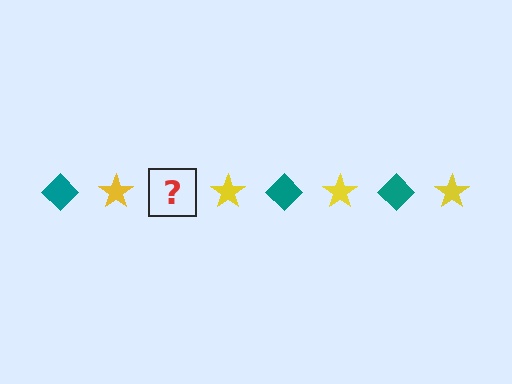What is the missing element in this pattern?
The missing element is a teal diamond.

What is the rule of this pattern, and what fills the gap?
The rule is that the pattern alternates between teal diamond and yellow star. The gap should be filled with a teal diamond.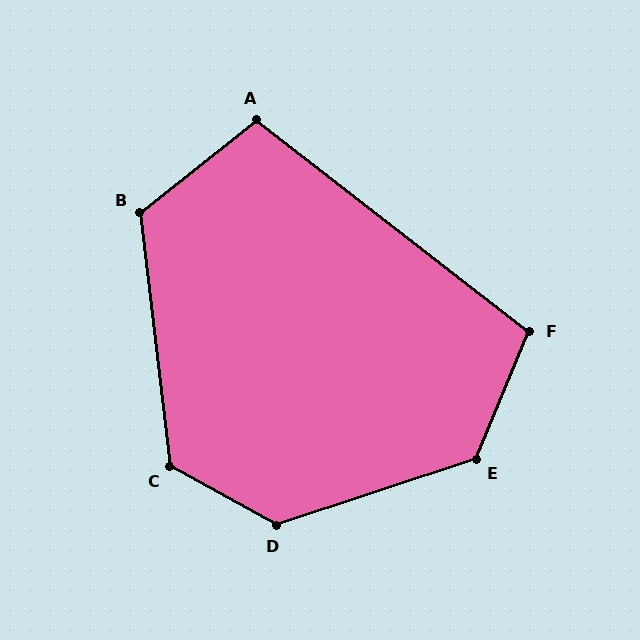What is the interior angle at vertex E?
Approximately 131 degrees (obtuse).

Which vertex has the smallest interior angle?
A, at approximately 104 degrees.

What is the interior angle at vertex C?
Approximately 126 degrees (obtuse).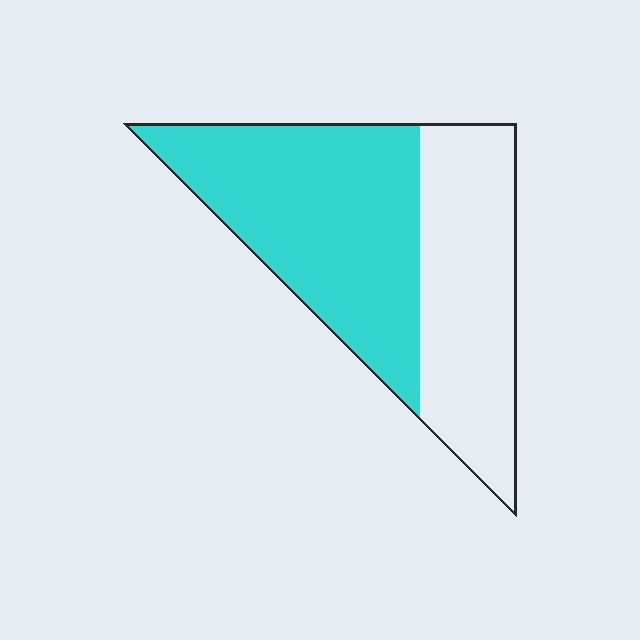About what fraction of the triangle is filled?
About three fifths (3/5).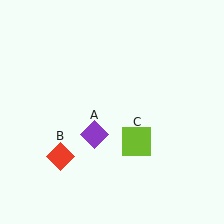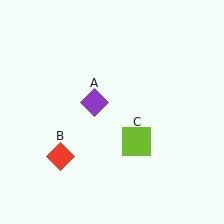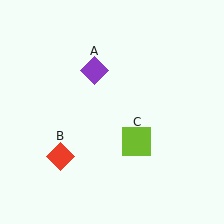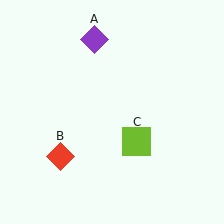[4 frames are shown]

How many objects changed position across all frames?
1 object changed position: purple diamond (object A).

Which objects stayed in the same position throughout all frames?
Red diamond (object B) and lime square (object C) remained stationary.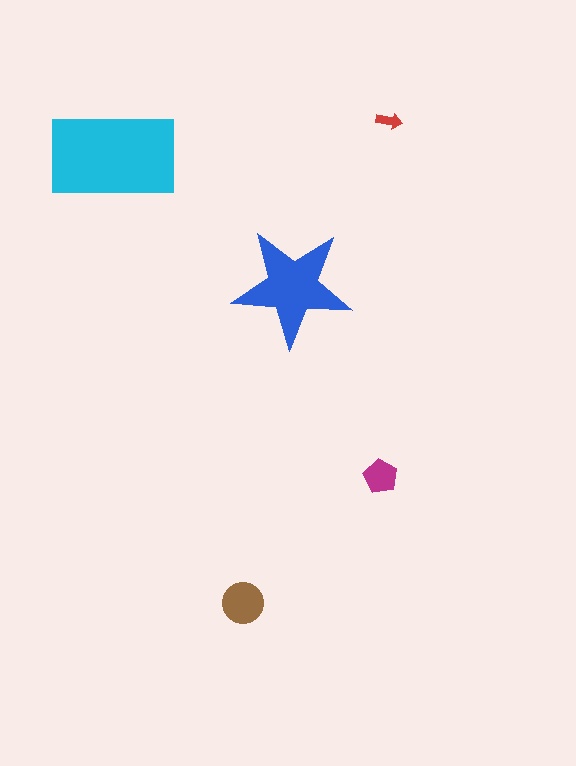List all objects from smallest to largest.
The red arrow, the magenta pentagon, the brown circle, the blue star, the cyan rectangle.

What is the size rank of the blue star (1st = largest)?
2nd.